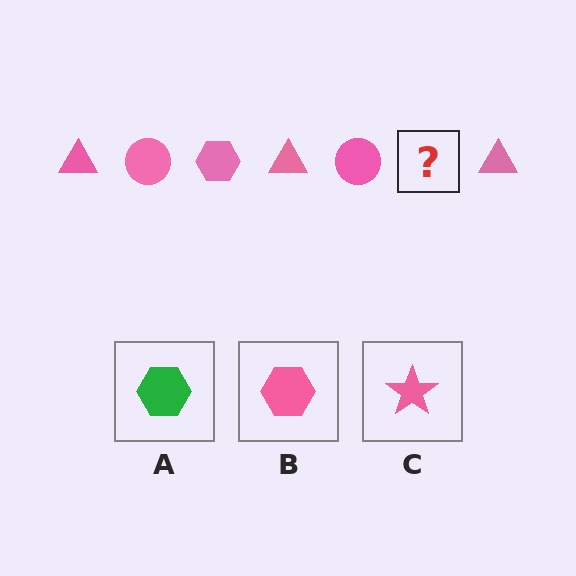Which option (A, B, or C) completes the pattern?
B.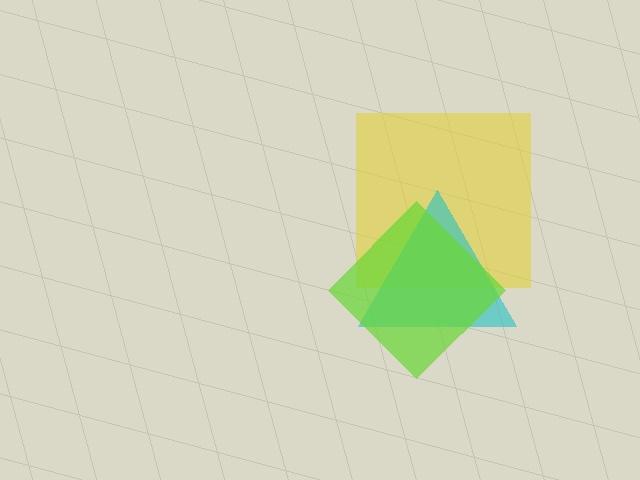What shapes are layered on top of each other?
The layered shapes are: a yellow square, a cyan triangle, a lime diamond.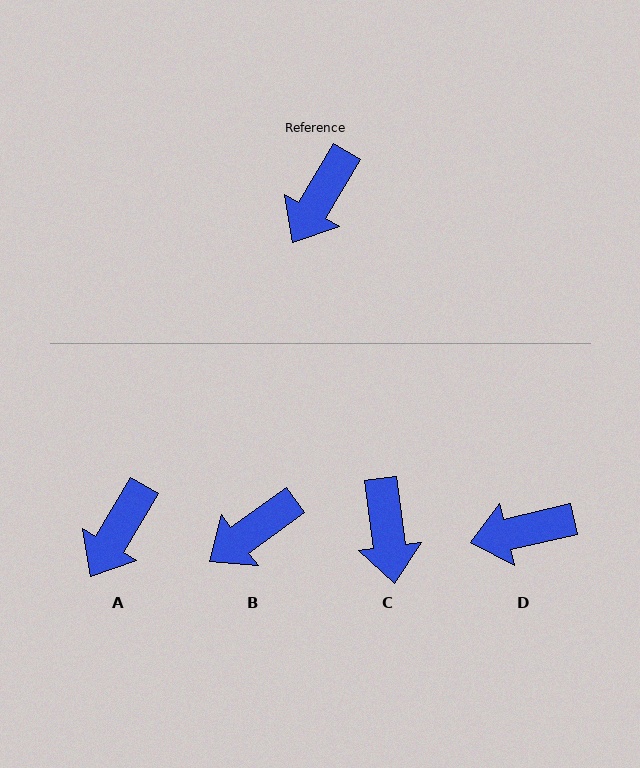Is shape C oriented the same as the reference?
No, it is off by about 39 degrees.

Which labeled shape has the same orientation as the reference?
A.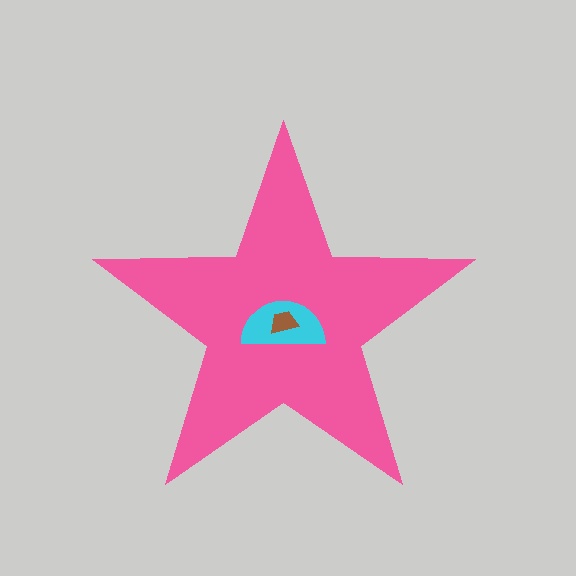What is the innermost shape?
The brown trapezoid.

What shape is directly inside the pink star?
The cyan semicircle.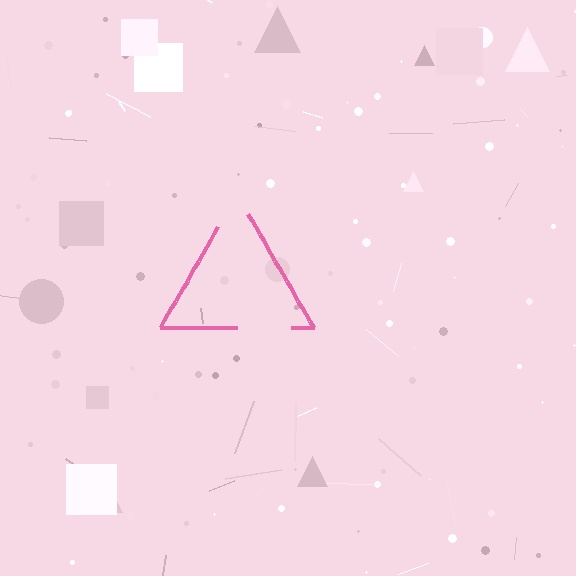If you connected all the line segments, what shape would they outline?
They would outline a triangle.